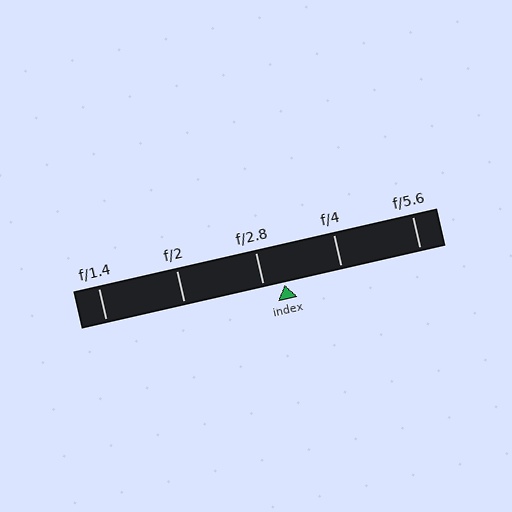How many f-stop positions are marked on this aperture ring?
There are 5 f-stop positions marked.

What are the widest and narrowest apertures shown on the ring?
The widest aperture shown is f/1.4 and the narrowest is f/5.6.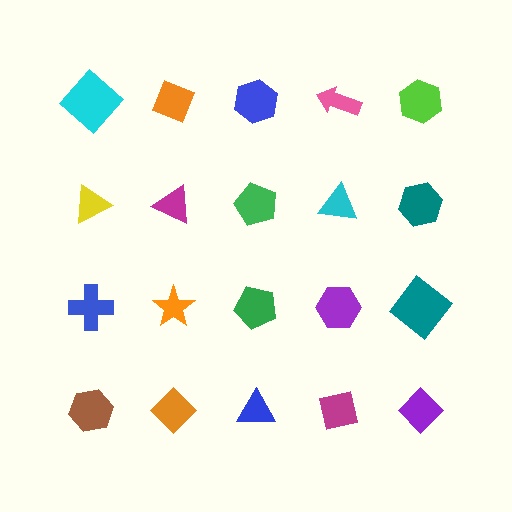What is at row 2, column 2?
A magenta triangle.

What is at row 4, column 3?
A blue triangle.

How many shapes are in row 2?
5 shapes.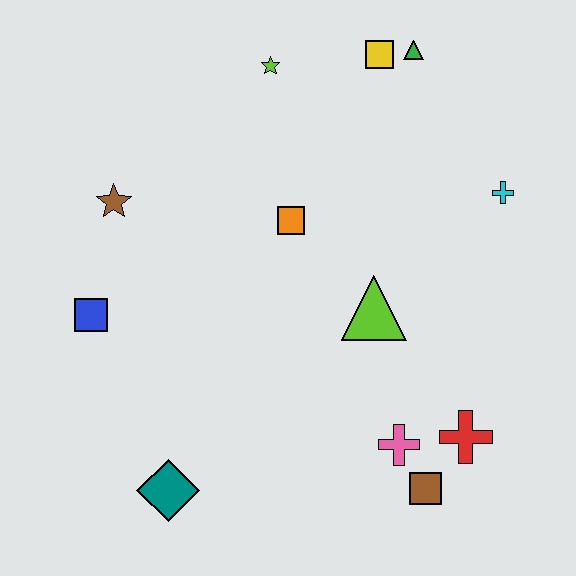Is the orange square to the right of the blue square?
Yes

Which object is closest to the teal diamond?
The blue square is closest to the teal diamond.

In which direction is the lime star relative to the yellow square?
The lime star is to the left of the yellow square.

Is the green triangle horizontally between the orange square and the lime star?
No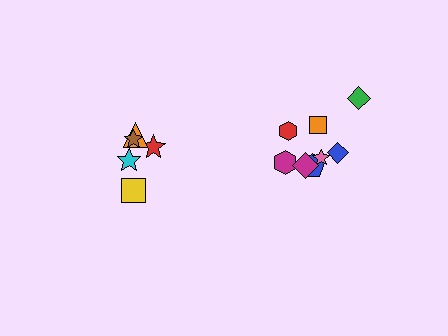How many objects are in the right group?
There are 8 objects.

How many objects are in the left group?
There are 5 objects.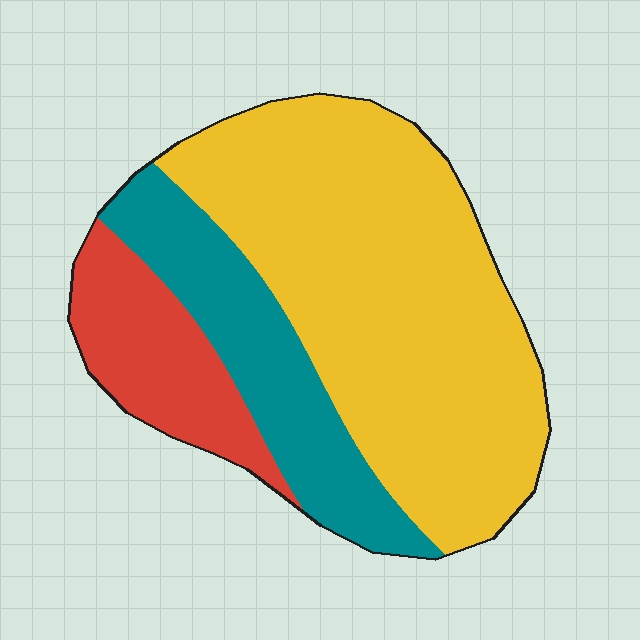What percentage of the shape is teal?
Teal covers around 25% of the shape.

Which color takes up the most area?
Yellow, at roughly 60%.